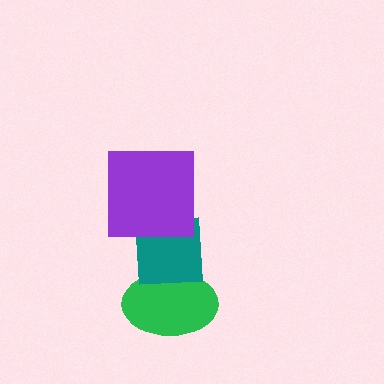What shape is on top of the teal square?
The purple square is on top of the teal square.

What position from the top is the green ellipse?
The green ellipse is 3rd from the top.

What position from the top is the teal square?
The teal square is 2nd from the top.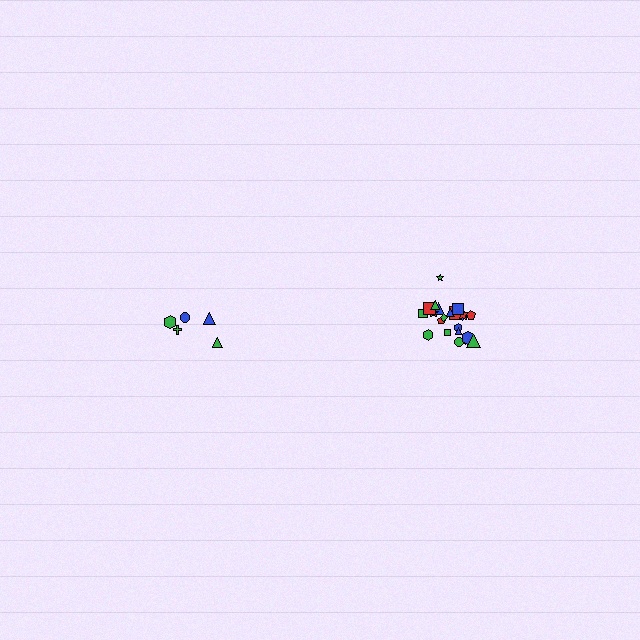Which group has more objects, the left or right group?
The right group.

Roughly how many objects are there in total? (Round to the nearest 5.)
Roughly 25 objects in total.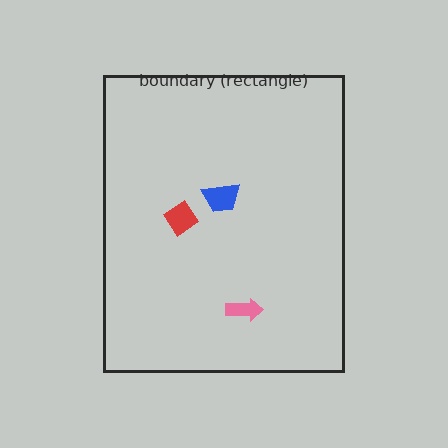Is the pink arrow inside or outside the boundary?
Inside.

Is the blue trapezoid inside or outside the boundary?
Inside.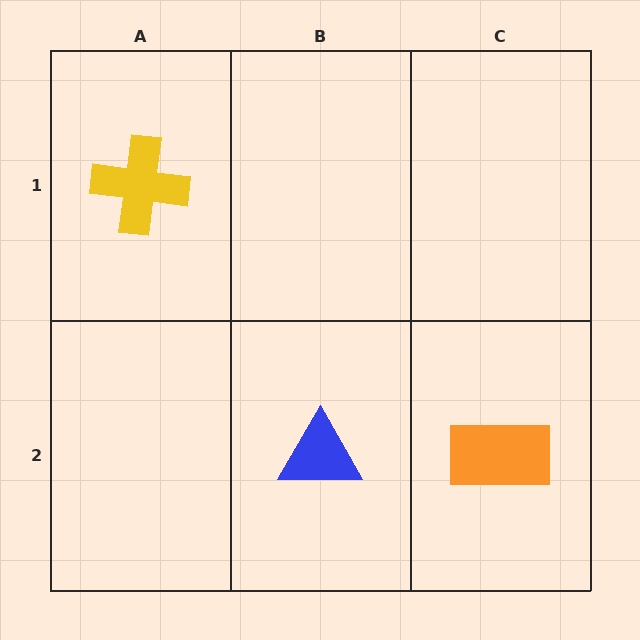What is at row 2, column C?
An orange rectangle.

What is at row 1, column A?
A yellow cross.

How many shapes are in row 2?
2 shapes.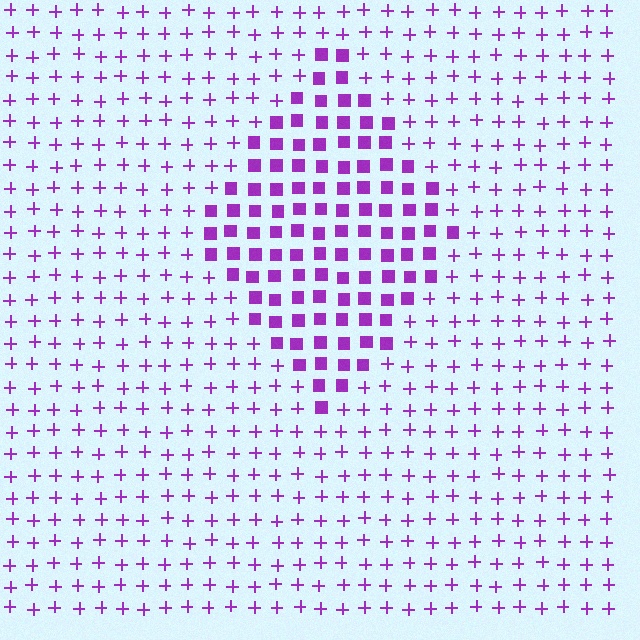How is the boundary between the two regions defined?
The boundary is defined by a change in element shape: squares inside vs. plus signs outside. All elements share the same color and spacing.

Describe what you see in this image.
The image is filled with small purple elements arranged in a uniform grid. A diamond-shaped region contains squares, while the surrounding area contains plus signs. The boundary is defined purely by the change in element shape.